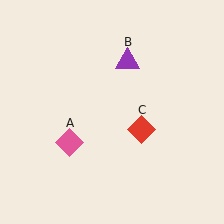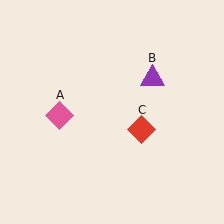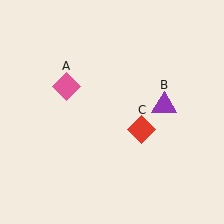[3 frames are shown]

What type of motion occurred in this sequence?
The pink diamond (object A), purple triangle (object B) rotated clockwise around the center of the scene.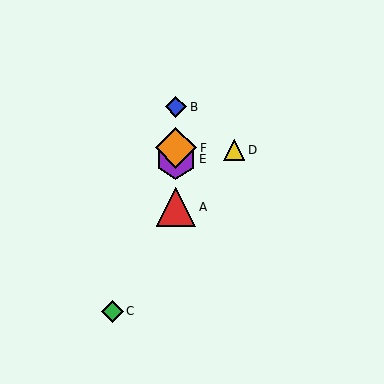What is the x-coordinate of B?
Object B is at x≈176.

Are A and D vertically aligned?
No, A is at x≈176 and D is at x≈234.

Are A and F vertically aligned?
Yes, both are at x≈176.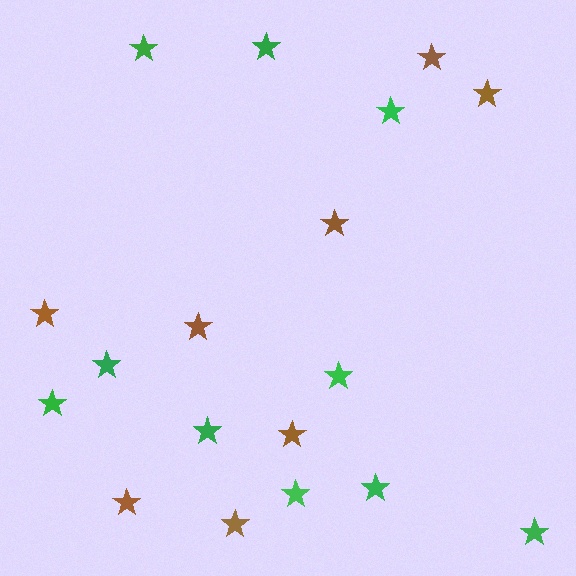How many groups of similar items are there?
There are 2 groups: one group of brown stars (8) and one group of green stars (10).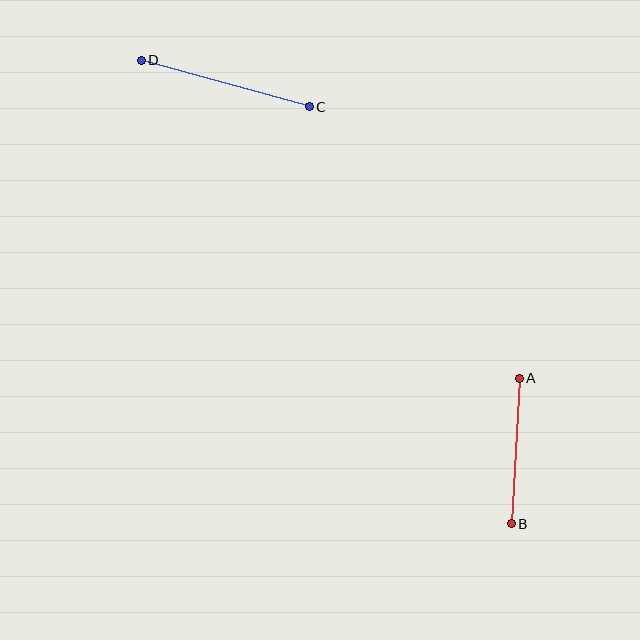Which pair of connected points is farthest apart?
Points C and D are farthest apart.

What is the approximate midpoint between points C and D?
The midpoint is at approximately (225, 83) pixels.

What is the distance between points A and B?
The distance is approximately 146 pixels.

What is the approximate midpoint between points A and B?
The midpoint is at approximately (515, 451) pixels.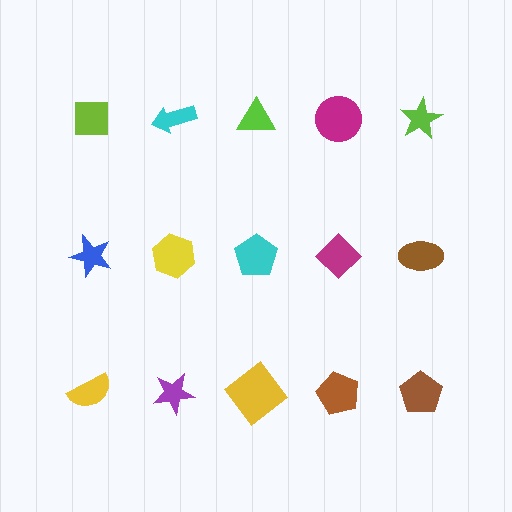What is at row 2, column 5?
A brown ellipse.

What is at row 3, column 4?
A brown pentagon.